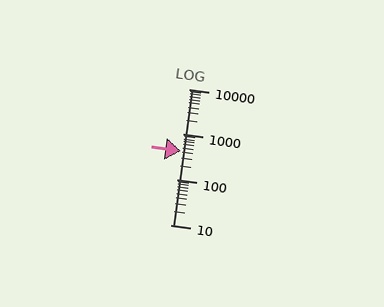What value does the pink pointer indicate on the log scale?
The pointer indicates approximately 430.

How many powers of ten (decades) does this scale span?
The scale spans 3 decades, from 10 to 10000.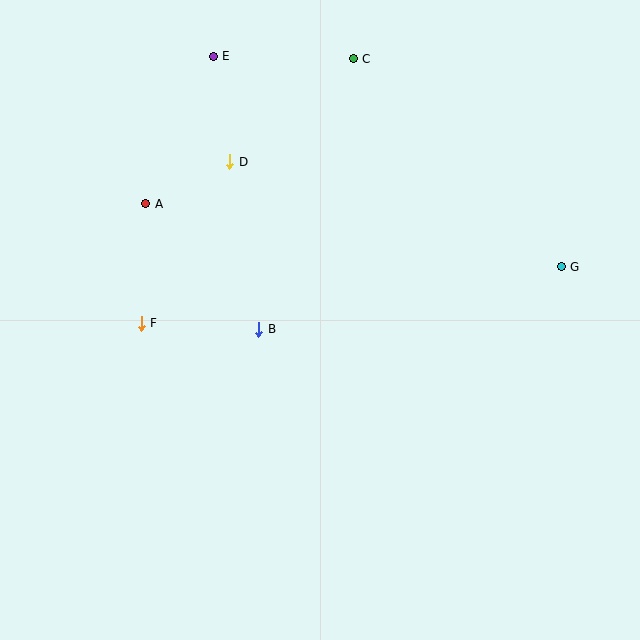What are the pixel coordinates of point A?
Point A is at (146, 204).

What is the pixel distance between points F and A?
The distance between F and A is 120 pixels.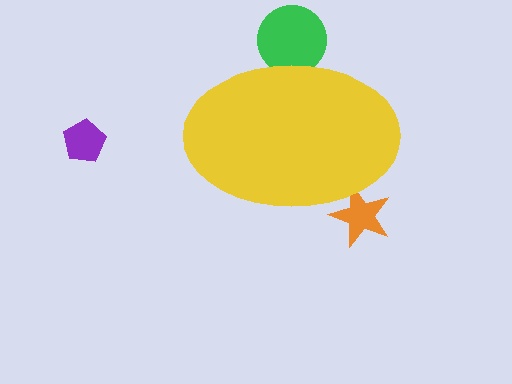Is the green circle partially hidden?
Yes, the green circle is partially hidden behind the yellow ellipse.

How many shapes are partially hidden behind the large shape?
2 shapes are partially hidden.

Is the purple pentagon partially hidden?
No, the purple pentagon is fully visible.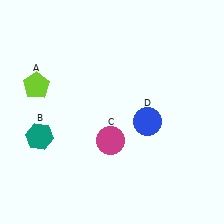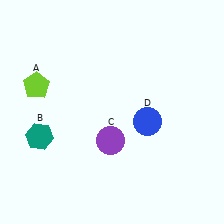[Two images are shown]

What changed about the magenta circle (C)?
In Image 1, C is magenta. In Image 2, it changed to purple.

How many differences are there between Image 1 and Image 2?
There is 1 difference between the two images.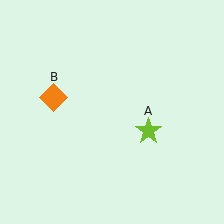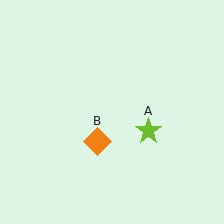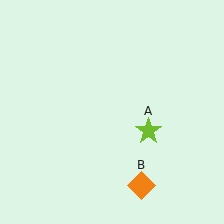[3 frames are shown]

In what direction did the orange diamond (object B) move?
The orange diamond (object B) moved down and to the right.